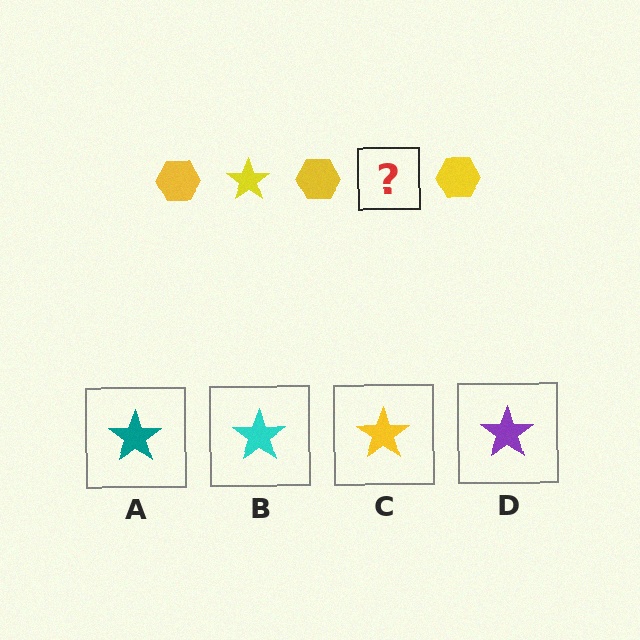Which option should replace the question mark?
Option C.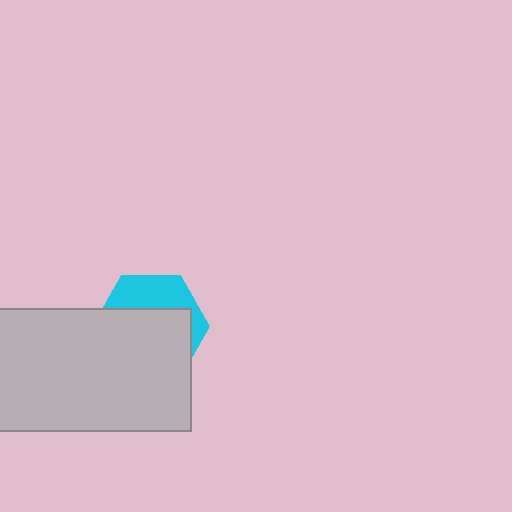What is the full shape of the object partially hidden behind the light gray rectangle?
The partially hidden object is a cyan hexagon.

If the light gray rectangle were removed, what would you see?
You would see the complete cyan hexagon.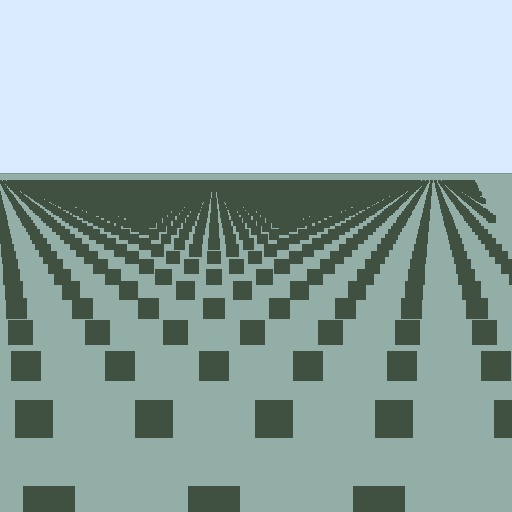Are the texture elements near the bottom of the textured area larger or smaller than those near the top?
Larger. Near the bottom, elements are closer to the viewer and appear at a bigger on-screen size.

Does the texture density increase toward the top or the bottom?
Density increases toward the top.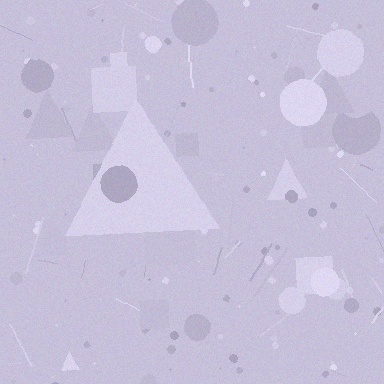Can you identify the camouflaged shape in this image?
The camouflaged shape is a triangle.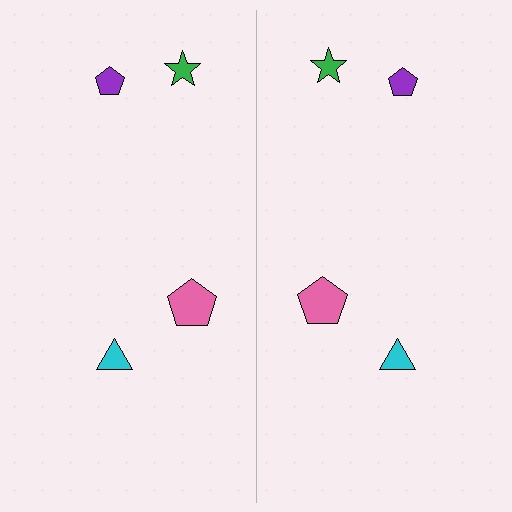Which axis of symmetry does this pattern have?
The pattern has a vertical axis of symmetry running through the center of the image.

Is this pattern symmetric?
Yes, this pattern has bilateral (reflection) symmetry.